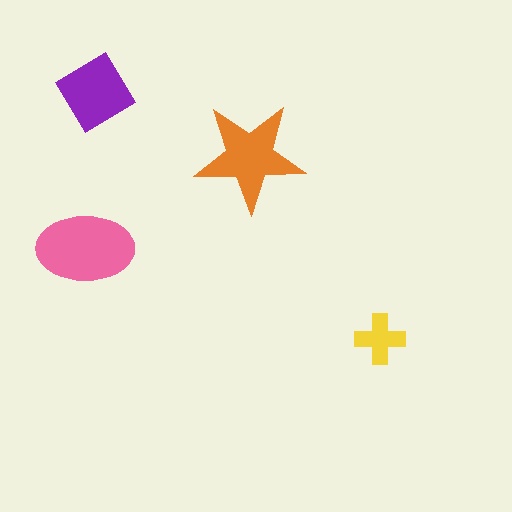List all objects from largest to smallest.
The pink ellipse, the orange star, the purple diamond, the yellow cross.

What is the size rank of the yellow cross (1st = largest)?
4th.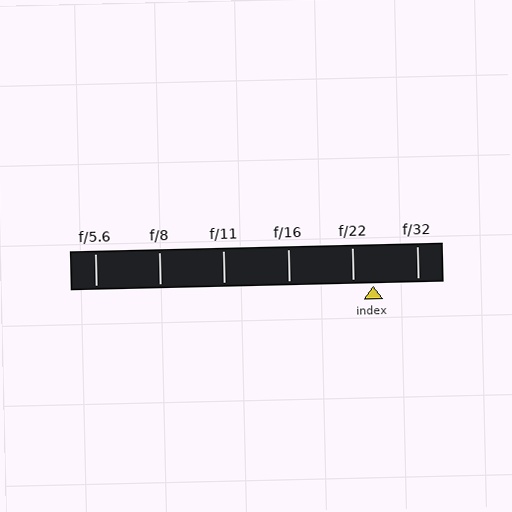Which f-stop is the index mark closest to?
The index mark is closest to f/22.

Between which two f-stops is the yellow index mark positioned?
The index mark is between f/22 and f/32.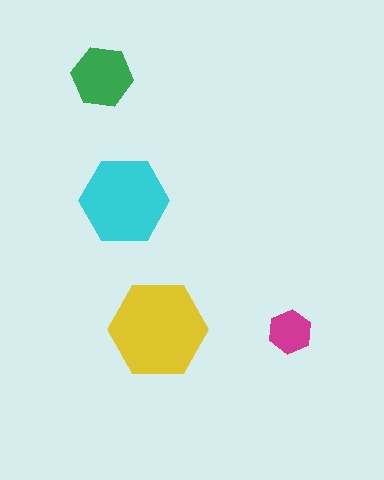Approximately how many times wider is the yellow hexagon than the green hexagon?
About 1.5 times wider.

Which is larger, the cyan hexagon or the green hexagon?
The cyan one.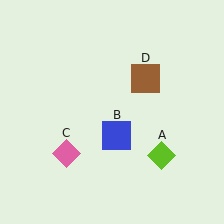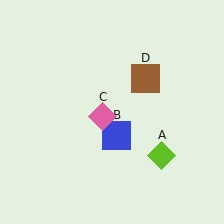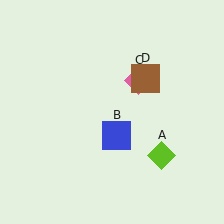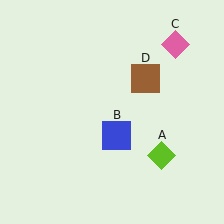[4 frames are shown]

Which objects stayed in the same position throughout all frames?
Lime diamond (object A) and blue square (object B) and brown square (object D) remained stationary.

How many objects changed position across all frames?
1 object changed position: pink diamond (object C).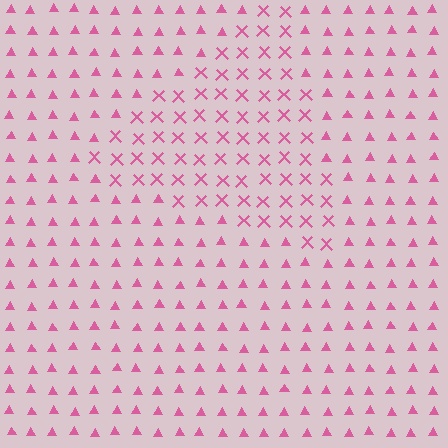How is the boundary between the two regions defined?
The boundary is defined by a change in element shape: X marks inside vs. triangles outside. All elements share the same color and spacing.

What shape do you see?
I see a triangle.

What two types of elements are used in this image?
The image uses X marks inside the triangle region and triangles outside it.